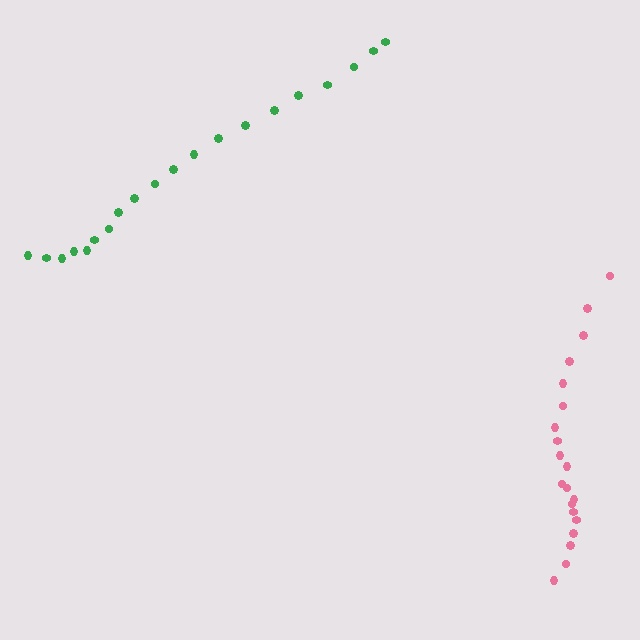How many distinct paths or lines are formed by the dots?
There are 2 distinct paths.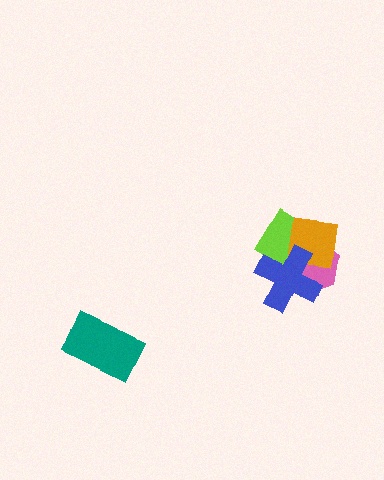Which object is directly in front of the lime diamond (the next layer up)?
The orange square is directly in front of the lime diamond.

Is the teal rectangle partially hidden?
No, no other shape covers it.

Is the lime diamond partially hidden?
Yes, it is partially covered by another shape.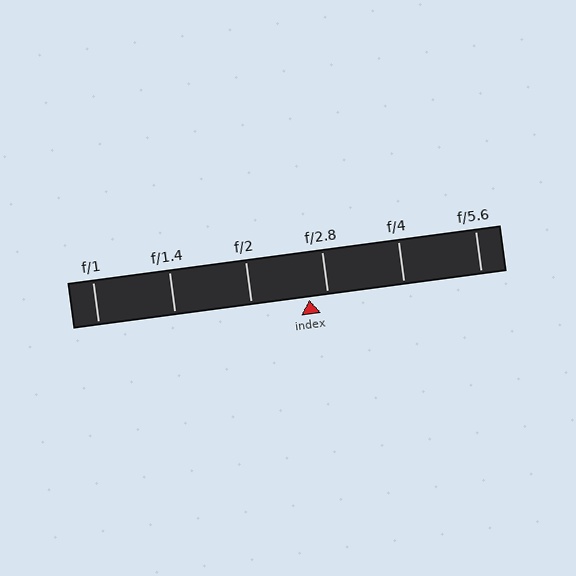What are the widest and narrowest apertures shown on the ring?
The widest aperture shown is f/1 and the narrowest is f/5.6.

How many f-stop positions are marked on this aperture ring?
There are 6 f-stop positions marked.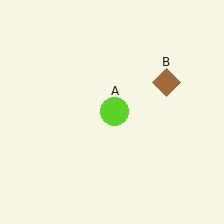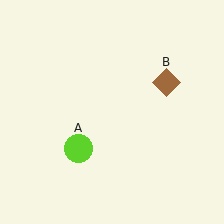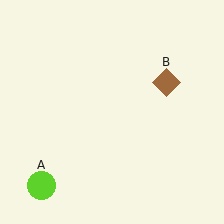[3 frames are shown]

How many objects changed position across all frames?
1 object changed position: lime circle (object A).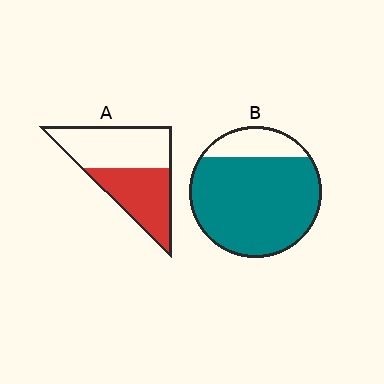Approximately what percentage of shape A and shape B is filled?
A is approximately 45% and B is approximately 80%.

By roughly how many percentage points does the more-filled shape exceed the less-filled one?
By roughly 35 percentage points (B over A).